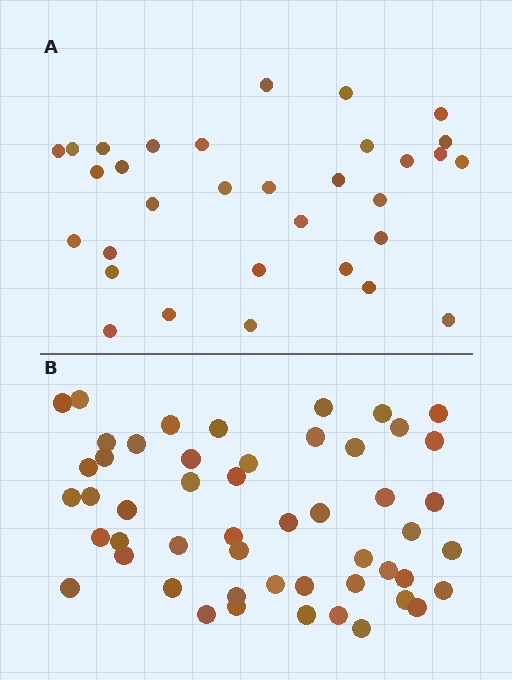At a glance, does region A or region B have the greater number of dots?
Region B (the bottom region) has more dots.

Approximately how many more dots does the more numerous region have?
Region B has approximately 20 more dots than region A.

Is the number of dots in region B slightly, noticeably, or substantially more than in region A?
Region B has substantially more. The ratio is roughly 1.6 to 1.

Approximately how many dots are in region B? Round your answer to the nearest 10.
About 50 dots. (The exact count is 51, which rounds to 50.)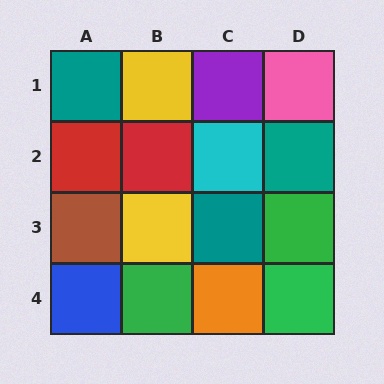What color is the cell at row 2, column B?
Red.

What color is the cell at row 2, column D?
Teal.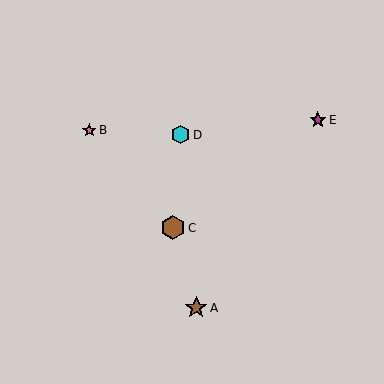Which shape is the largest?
The brown hexagon (labeled C) is the largest.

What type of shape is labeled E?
Shape E is a magenta star.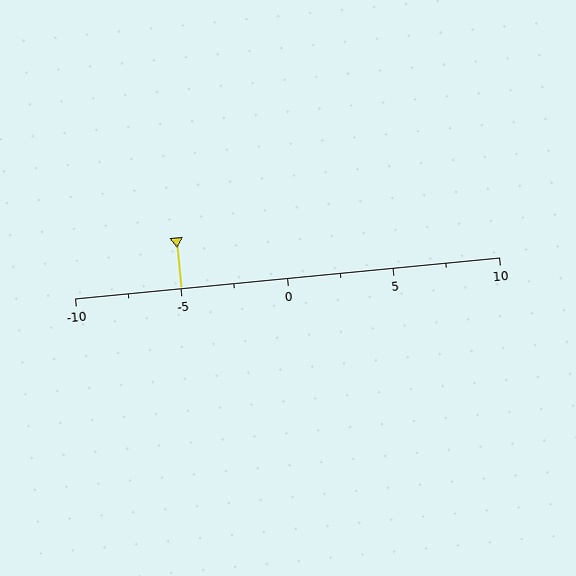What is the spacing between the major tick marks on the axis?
The major ticks are spaced 5 apart.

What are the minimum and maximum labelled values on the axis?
The axis runs from -10 to 10.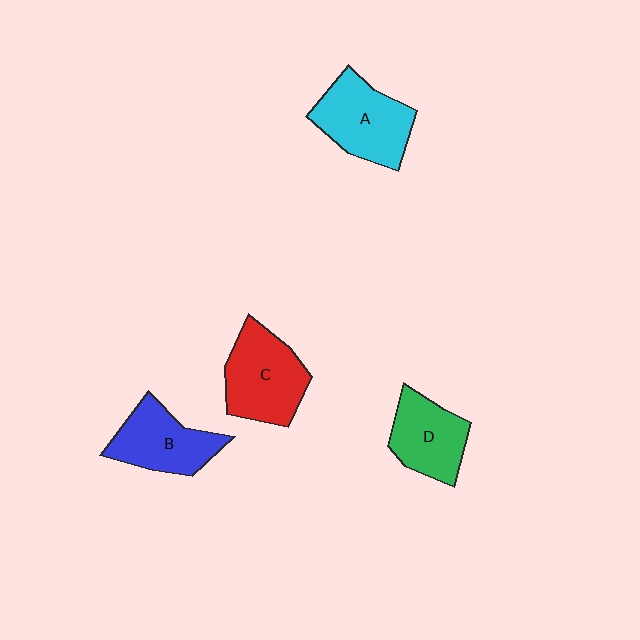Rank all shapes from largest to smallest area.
From largest to smallest: C (red), A (cyan), B (blue), D (green).